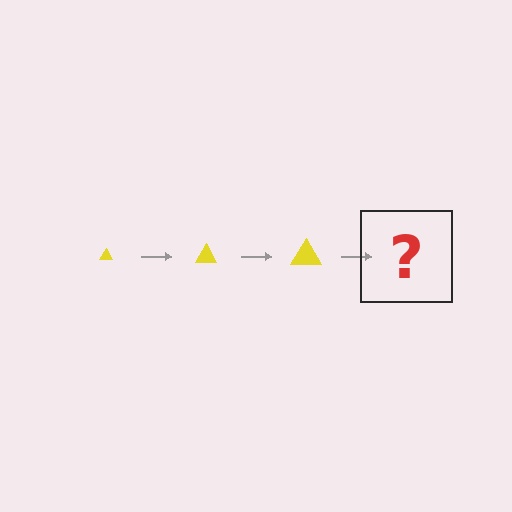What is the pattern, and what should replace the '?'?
The pattern is that the triangle gets progressively larger each step. The '?' should be a yellow triangle, larger than the previous one.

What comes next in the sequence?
The next element should be a yellow triangle, larger than the previous one.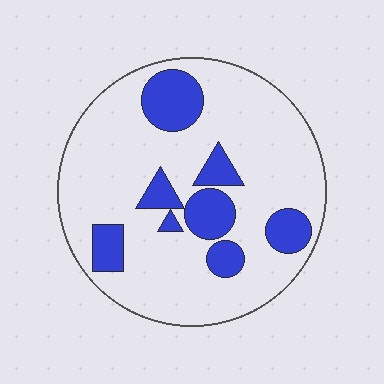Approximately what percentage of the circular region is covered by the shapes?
Approximately 20%.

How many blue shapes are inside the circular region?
8.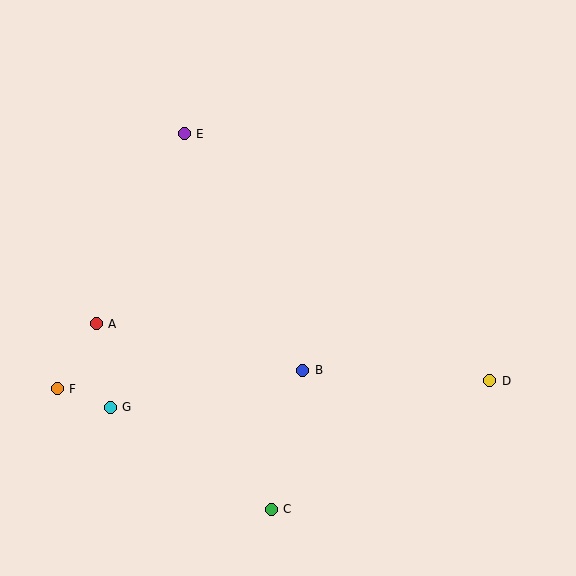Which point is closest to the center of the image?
Point B at (303, 370) is closest to the center.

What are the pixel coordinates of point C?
Point C is at (271, 509).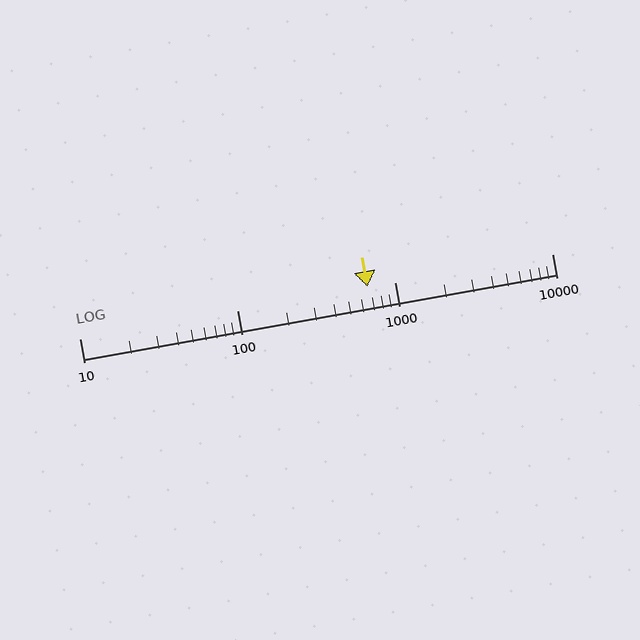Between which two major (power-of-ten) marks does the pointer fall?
The pointer is between 100 and 1000.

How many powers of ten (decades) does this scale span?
The scale spans 3 decades, from 10 to 10000.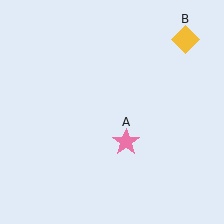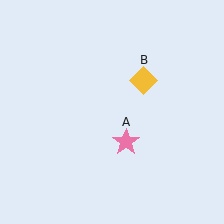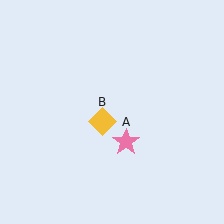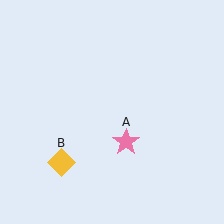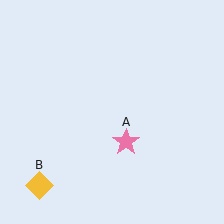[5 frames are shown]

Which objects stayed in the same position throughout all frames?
Pink star (object A) remained stationary.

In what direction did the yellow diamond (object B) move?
The yellow diamond (object B) moved down and to the left.